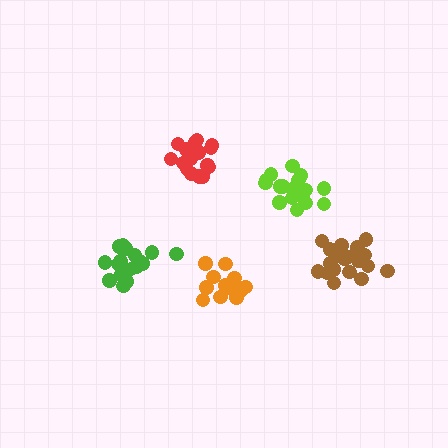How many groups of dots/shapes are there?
There are 5 groups.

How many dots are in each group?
Group 1: 16 dots, Group 2: 16 dots, Group 3: 20 dots, Group 4: 19 dots, Group 5: 18 dots (89 total).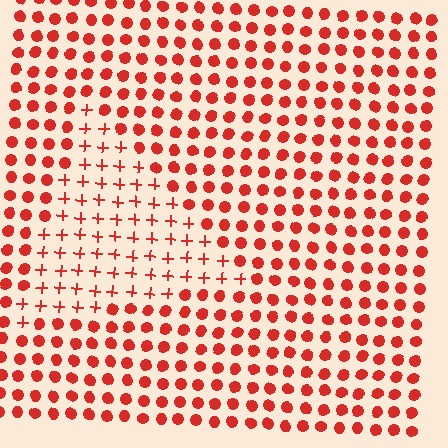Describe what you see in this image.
The image is filled with small red elements arranged in a uniform grid. A triangle-shaped region contains plus signs, while the surrounding area contains circles. The boundary is defined purely by the change in element shape.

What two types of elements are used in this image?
The image uses plus signs inside the triangle region and circles outside it.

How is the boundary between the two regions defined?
The boundary is defined by a change in element shape: plus signs inside vs. circles outside. All elements share the same color and spacing.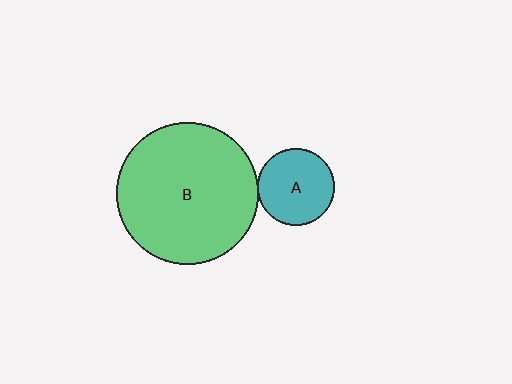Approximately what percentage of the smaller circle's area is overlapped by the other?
Approximately 5%.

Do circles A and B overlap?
Yes.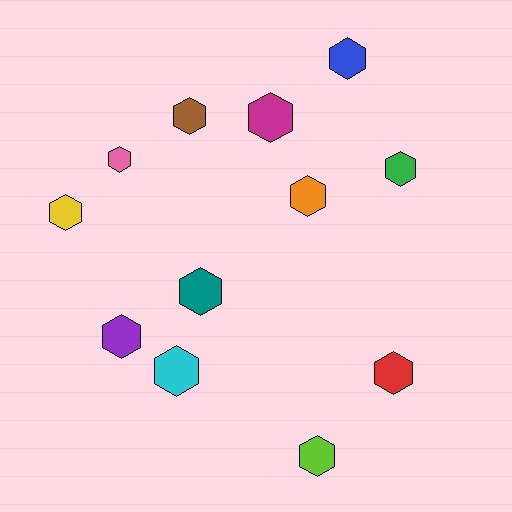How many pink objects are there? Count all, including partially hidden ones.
There is 1 pink object.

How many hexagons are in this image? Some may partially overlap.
There are 12 hexagons.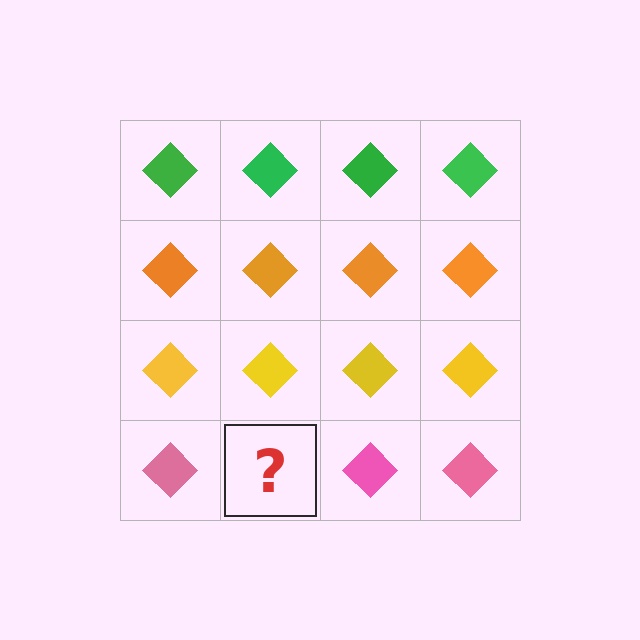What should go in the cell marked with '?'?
The missing cell should contain a pink diamond.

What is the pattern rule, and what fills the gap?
The rule is that each row has a consistent color. The gap should be filled with a pink diamond.